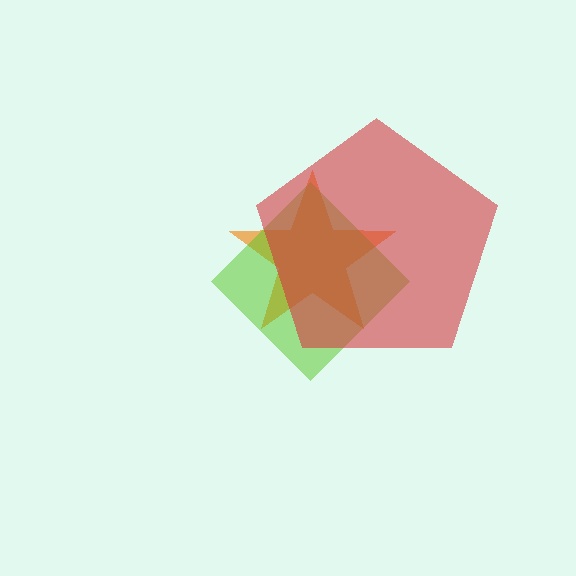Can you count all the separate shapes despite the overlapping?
Yes, there are 3 separate shapes.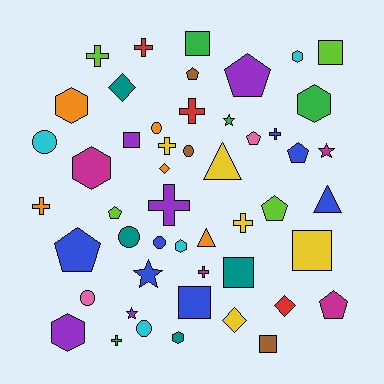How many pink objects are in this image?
There are 2 pink objects.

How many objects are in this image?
There are 50 objects.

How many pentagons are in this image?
There are 8 pentagons.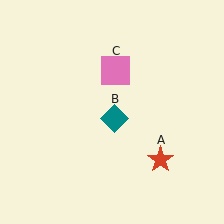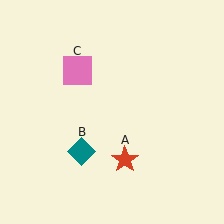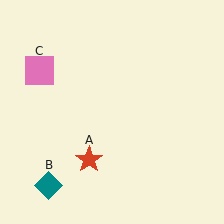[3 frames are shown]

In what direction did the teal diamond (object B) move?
The teal diamond (object B) moved down and to the left.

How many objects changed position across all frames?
3 objects changed position: red star (object A), teal diamond (object B), pink square (object C).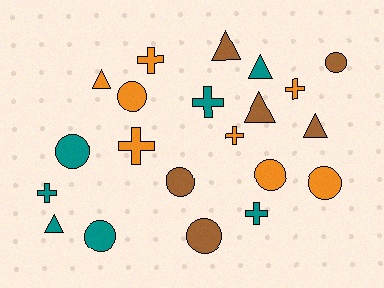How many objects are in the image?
There are 21 objects.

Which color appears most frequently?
Orange, with 8 objects.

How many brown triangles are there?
There are 3 brown triangles.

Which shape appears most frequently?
Circle, with 8 objects.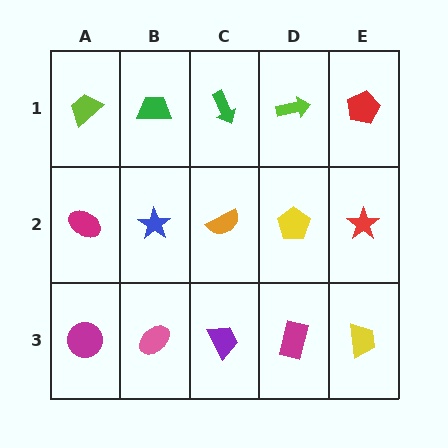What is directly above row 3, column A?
A magenta ellipse.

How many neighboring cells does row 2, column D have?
4.